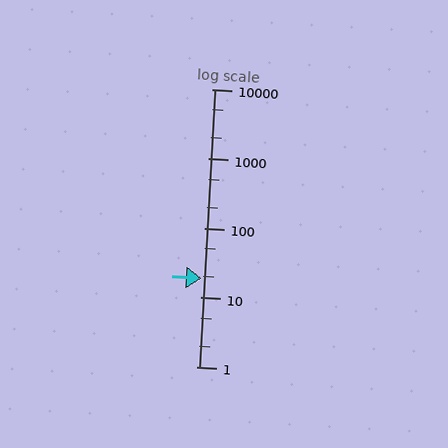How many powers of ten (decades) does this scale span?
The scale spans 4 decades, from 1 to 10000.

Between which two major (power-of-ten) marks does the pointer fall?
The pointer is between 10 and 100.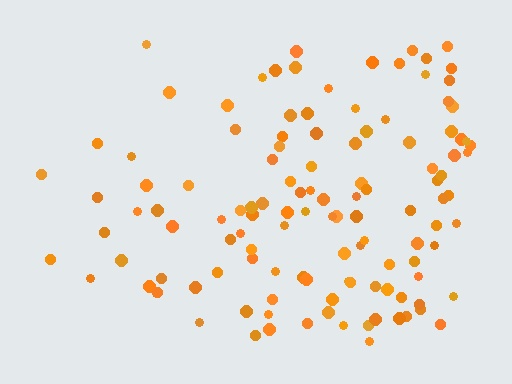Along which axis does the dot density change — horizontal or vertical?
Horizontal.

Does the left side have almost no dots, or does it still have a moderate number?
Still a moderate number, just noticeably fewer than the right.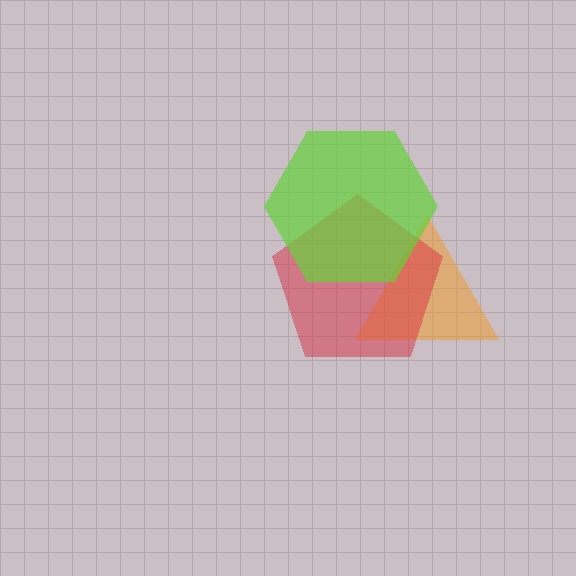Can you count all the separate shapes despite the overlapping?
Yes, there are 3 separate shapes.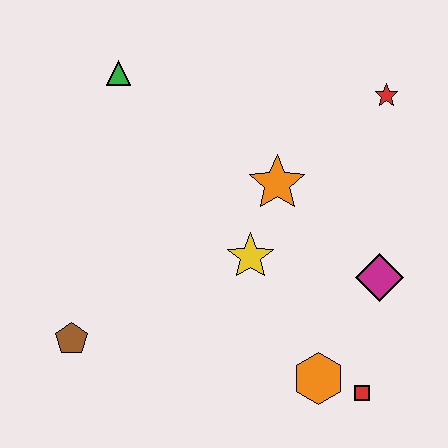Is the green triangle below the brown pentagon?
No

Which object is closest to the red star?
The orange star is closest to the red star.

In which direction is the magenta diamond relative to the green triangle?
The magenta diamond is to the right of the green triangle.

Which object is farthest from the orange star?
The brown pentagon is farthest from the orange star.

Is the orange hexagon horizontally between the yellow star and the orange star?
No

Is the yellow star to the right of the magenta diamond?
No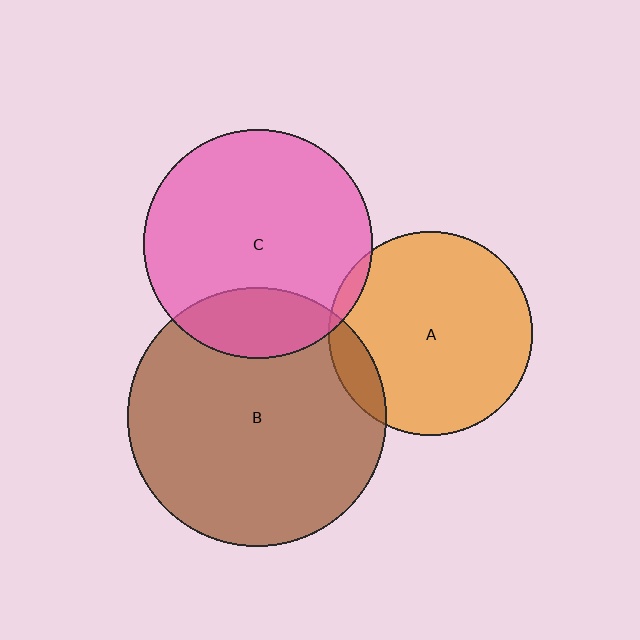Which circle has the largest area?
Circle B (brown).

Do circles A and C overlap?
Yes.